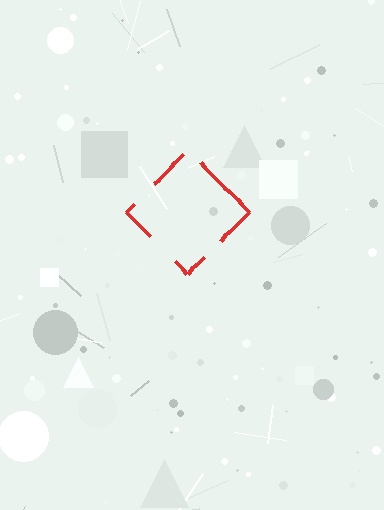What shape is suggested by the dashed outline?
The dashed outline suggests a diamond.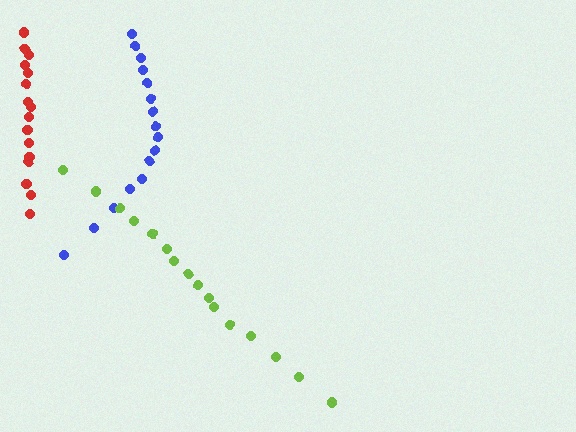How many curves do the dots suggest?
There are 3 distinct paths.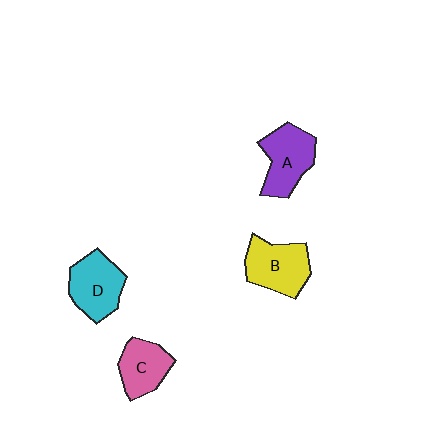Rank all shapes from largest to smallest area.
From largest to smallest: B (yellow), A (purple), D (cyan), C (pink).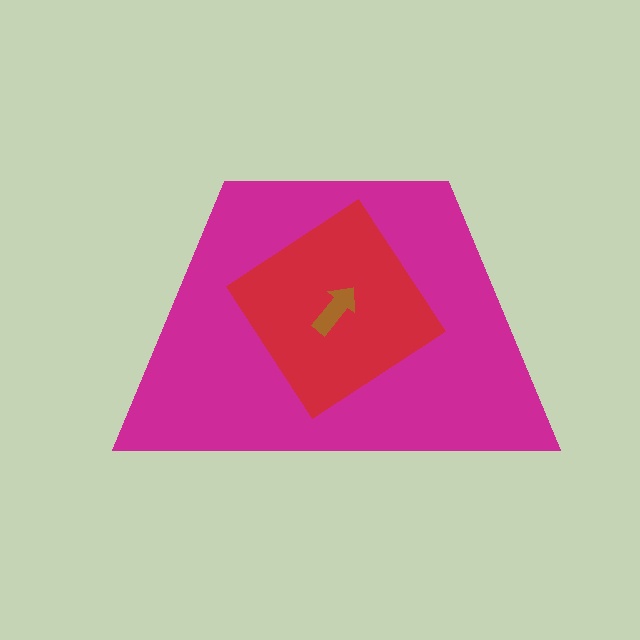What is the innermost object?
The brown arrow.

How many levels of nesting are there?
3.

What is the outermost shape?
The magenta trapezoid.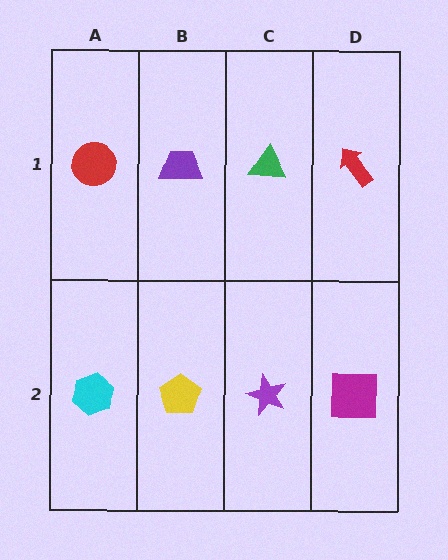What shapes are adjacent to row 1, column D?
A magenta square (row 2, column D), a green triangle (row 1, column C).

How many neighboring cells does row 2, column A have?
2.